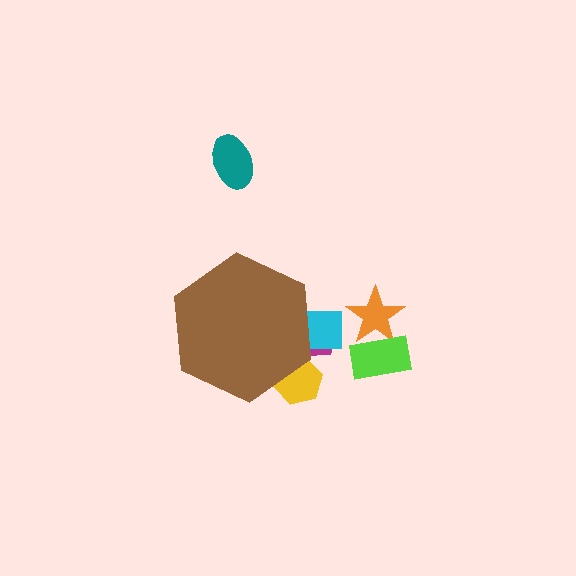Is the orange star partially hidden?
No, the orange star is fully visible.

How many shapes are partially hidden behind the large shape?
3 shapes are partially hidden.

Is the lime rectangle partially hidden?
No, the lime rectangle is fully visible.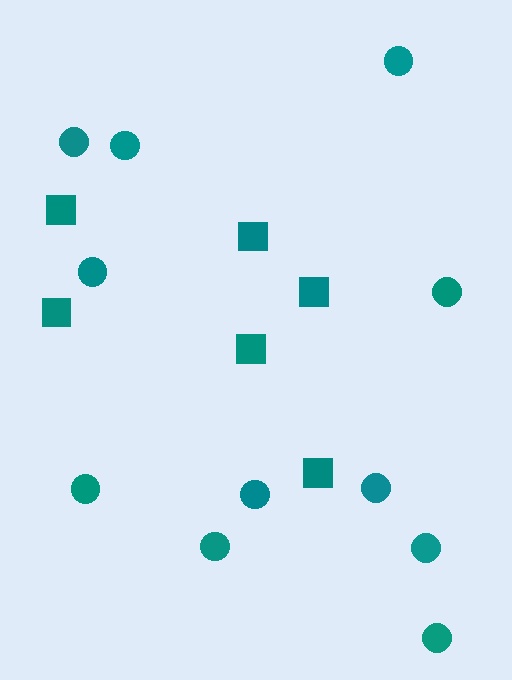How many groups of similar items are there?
There are 2 groups: one group of squares (6) and one group of circles (11).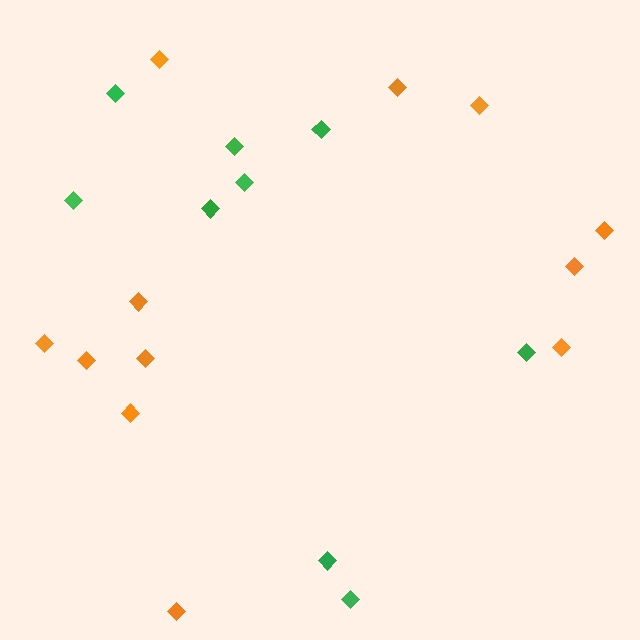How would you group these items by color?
There are 2 groups: one group of orange diamonds (12) and one group of green diamonds (9).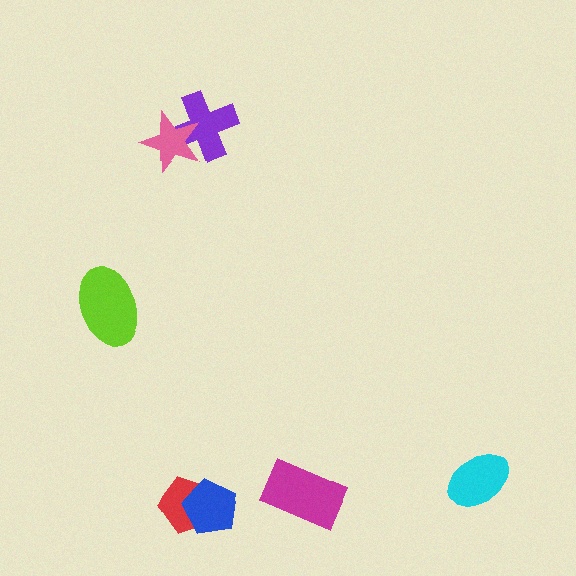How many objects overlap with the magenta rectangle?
0 objects overlap with the magenta rectangle.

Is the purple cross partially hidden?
Yes, it is partially covered by another shape.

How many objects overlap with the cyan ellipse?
0 objects overlap with the cyan ellipse.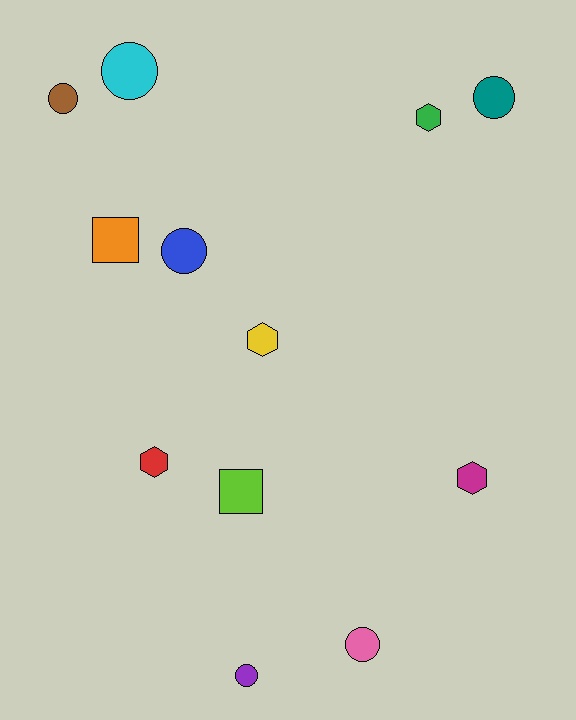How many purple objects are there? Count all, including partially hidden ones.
There is 1 purple object.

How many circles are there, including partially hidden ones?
There are 6 circles.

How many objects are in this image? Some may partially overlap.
There are 12 objects.